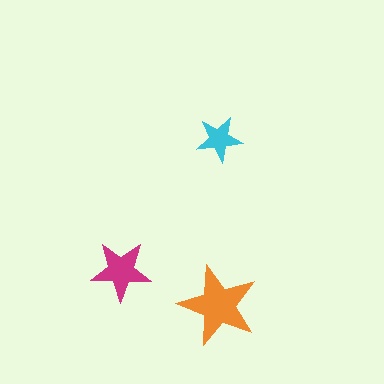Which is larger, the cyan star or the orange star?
The orange one.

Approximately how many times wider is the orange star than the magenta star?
About 1.5 times wider.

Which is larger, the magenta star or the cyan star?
The magenta one.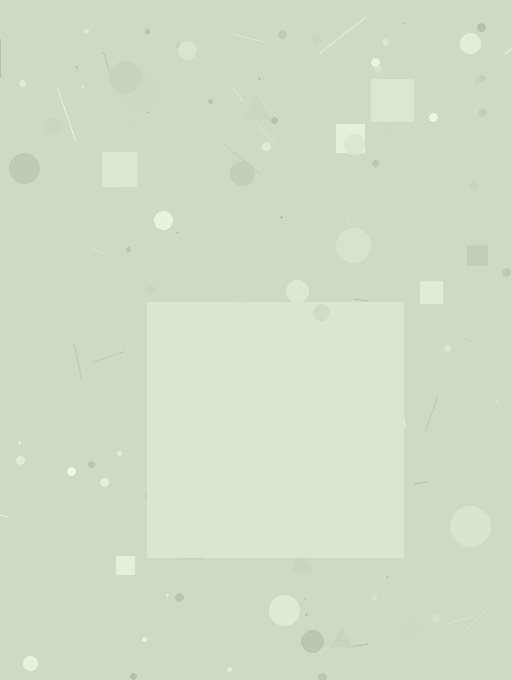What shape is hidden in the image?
A square is hidden in the image.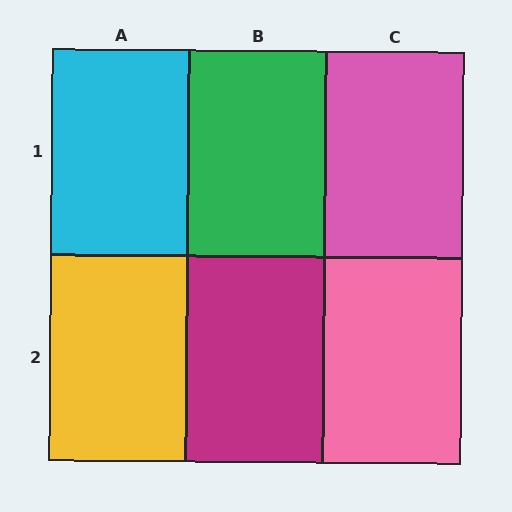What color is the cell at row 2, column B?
Magenta.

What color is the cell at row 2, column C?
Pink.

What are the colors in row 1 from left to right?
Cyan, green, pink.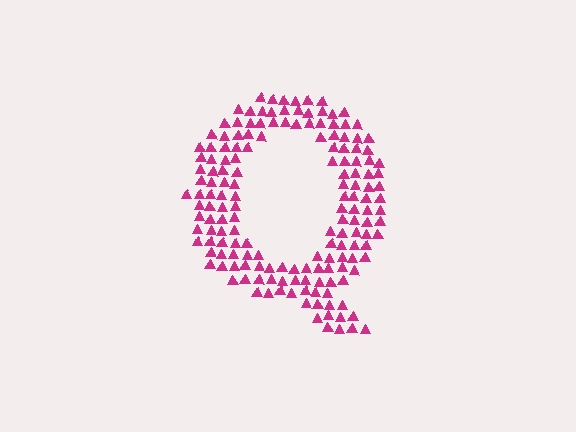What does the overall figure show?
The overall figure shows the letter Q.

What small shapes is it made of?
It is made of small triangles.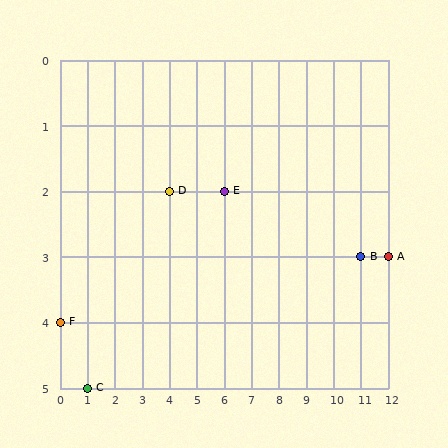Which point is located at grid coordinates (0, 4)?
Point F is at (0, 4).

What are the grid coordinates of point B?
Point B is at grid coordinates (11, 3).